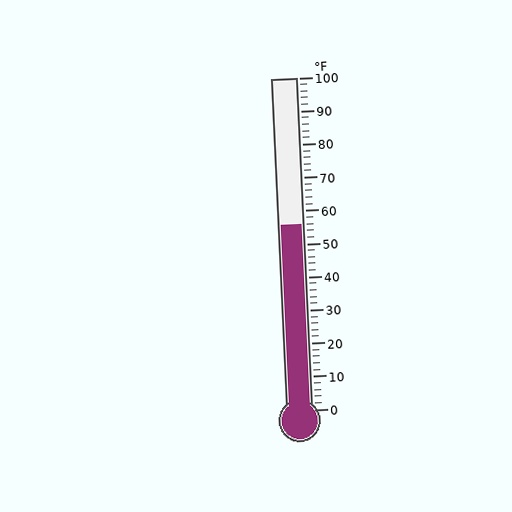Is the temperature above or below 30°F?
The temperature is above 30°F.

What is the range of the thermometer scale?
The thermometer scale ranges from 0°F to 100°F.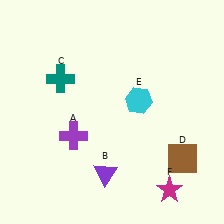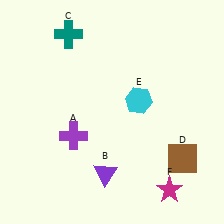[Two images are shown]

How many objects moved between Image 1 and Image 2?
1 object moved between the two images.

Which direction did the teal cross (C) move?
The teal cross (C) moved up.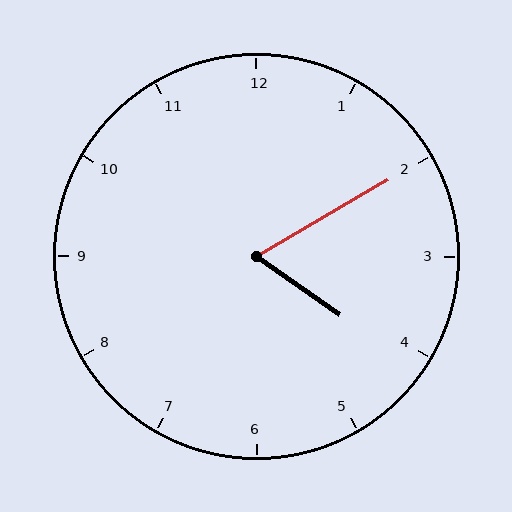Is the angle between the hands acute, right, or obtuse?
It is acute.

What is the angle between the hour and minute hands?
Approximately 65 degrees.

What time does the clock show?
4:10.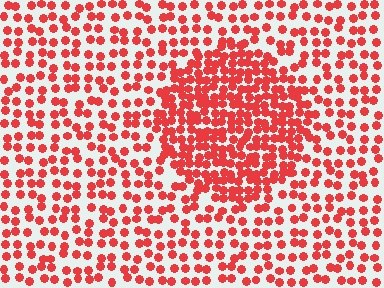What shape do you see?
I see a circle.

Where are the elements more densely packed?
The elements are more densely packed inside the circle boundary.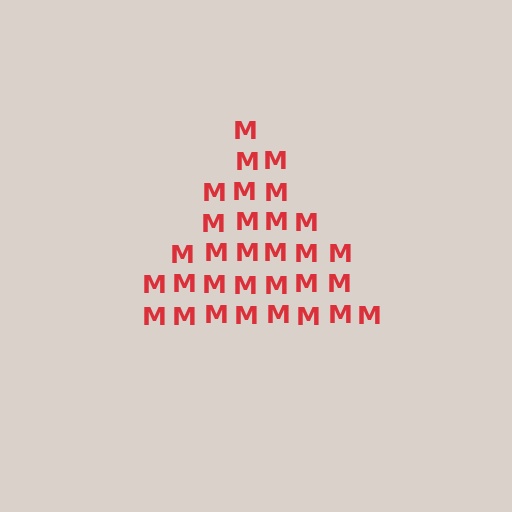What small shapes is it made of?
It is made of small letter M's.